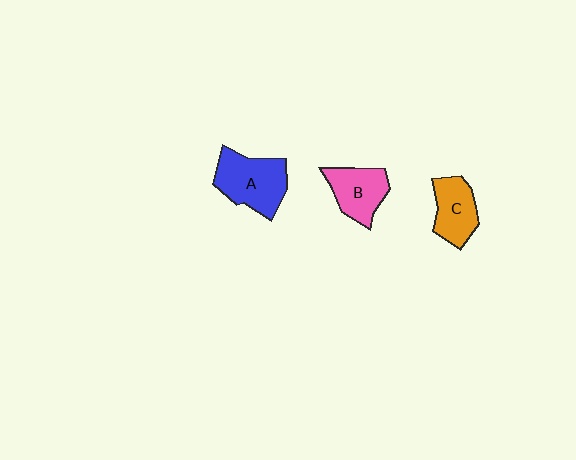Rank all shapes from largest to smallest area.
From largest to smallest: A (blue), B (pink), C (orange).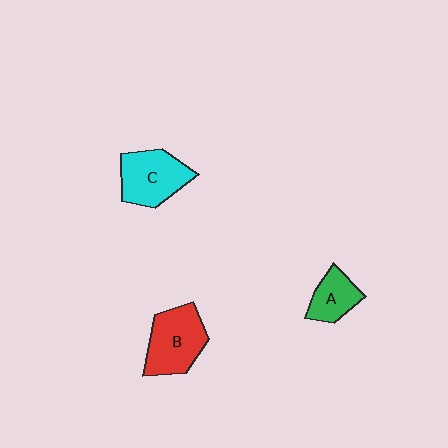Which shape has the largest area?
Shape B (red).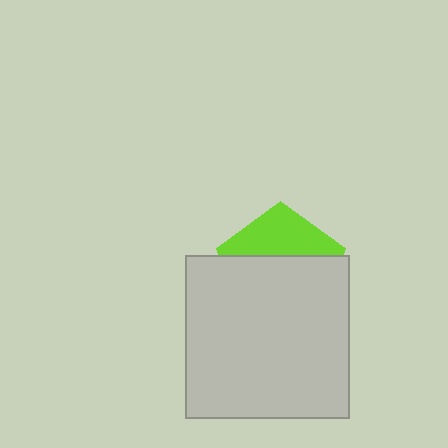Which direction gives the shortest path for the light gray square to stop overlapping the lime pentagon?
Moving down gives the shortest separation.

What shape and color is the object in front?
The object in front is a light gray square.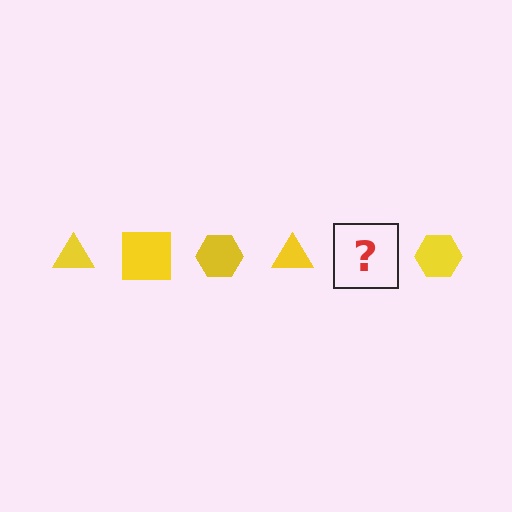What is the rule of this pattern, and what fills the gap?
The rule is that the pattern cycles through triangle, square, hexagon shapes in yellow. The gap should be filled with a yellow square.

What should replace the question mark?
The question mark should be replaced with a yellow square.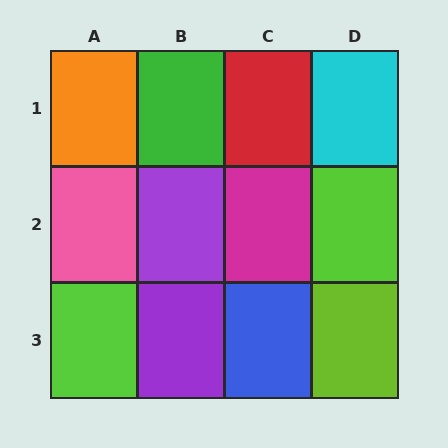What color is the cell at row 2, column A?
Pink.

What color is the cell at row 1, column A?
Orange.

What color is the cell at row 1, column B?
Green.